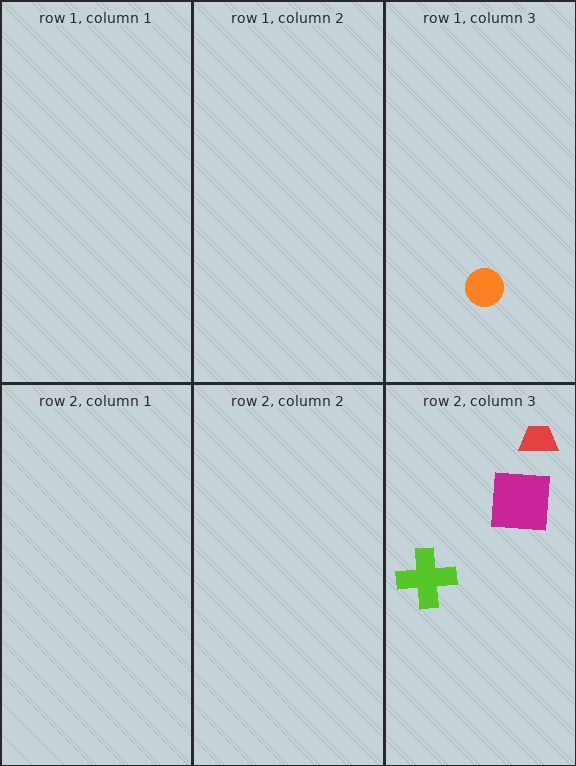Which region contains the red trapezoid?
The row 2, column 3 region.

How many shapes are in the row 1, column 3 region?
1.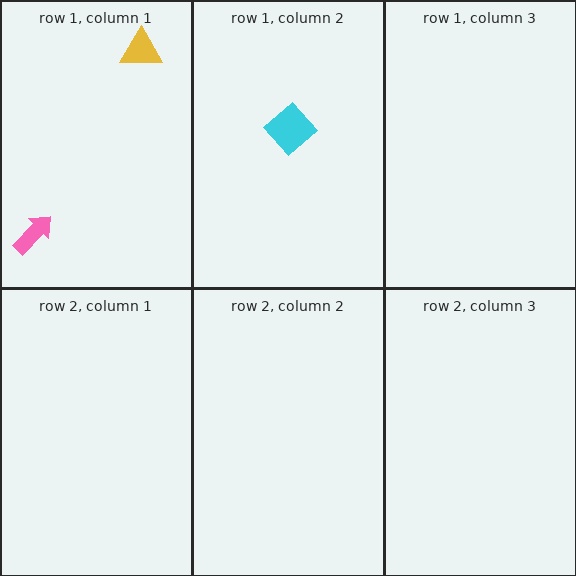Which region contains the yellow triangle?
The row 1, column 1 region.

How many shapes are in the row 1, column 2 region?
1.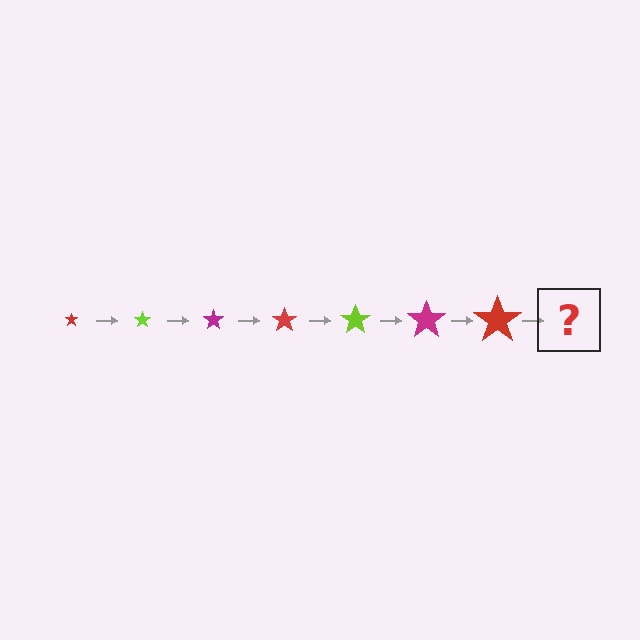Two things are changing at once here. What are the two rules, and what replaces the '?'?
The two rules are that the star grows larger each step and the color cycles through red, lime, and magenta. The '?' should be a lime star, larger than the previous one.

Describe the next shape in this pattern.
It should be a lime star, larger than the previous one.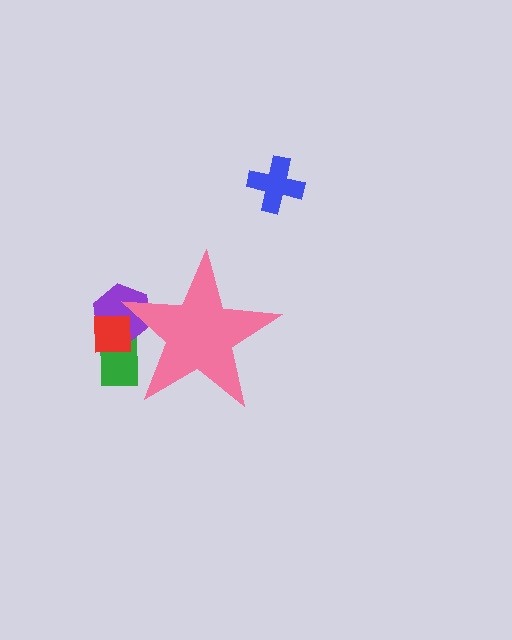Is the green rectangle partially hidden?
Yes, the green rectangle is partially hidden behind the pink star.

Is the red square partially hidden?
Yes, the red square is partially hidden behind the pink star.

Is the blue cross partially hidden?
No, the blue cross is fully visible.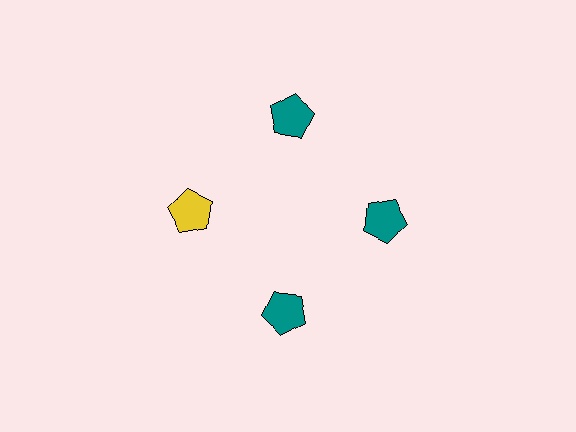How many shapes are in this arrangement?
There are 4 shapes arranged in a ring pattern.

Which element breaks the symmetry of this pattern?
The yellow pentagon at roughly the 9 o'clock position breaks the symmetry. All other shapes are teal pentagons.